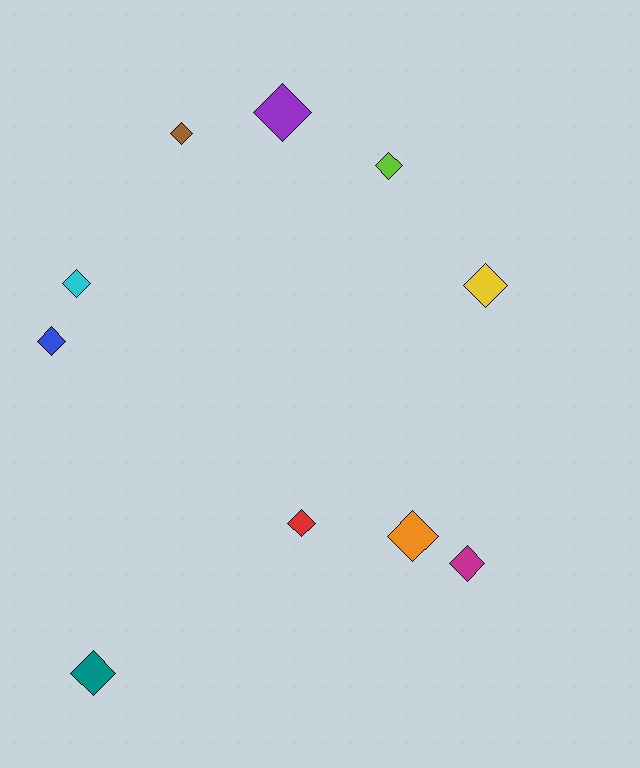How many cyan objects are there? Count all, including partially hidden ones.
There is 1 cyan object.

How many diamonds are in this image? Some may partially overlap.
There are 10 diamonds.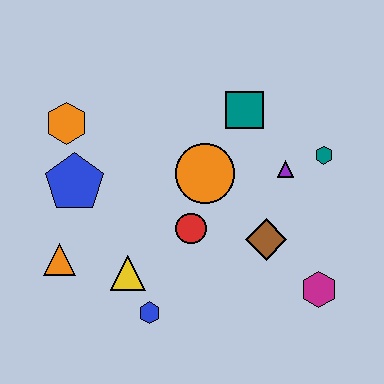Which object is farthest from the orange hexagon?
The magenta hexagon is farthest from the orange hexagon.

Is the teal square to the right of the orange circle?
Yes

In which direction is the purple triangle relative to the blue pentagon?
The purple triangle is to the right of the blue pentagon.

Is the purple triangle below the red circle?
No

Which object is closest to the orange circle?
The red circle is closest to the orange circle.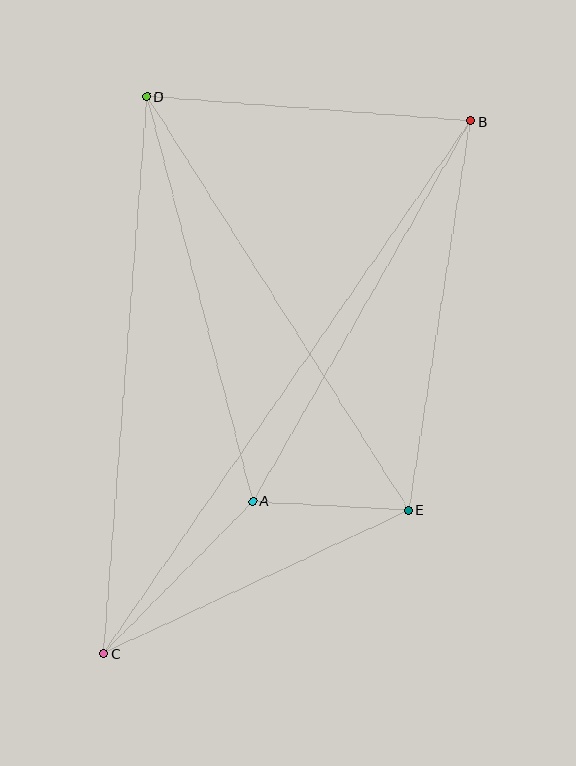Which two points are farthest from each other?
Points B and C are farthest from each other.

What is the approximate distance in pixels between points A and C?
The distance between A and C is approximately 213 pixels.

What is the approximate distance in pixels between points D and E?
The distance between D and E is approximately 489 pixels.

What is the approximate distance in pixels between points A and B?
The distance between A and B is approximately 438 pixels.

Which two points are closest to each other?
Points A and E are closest to each other.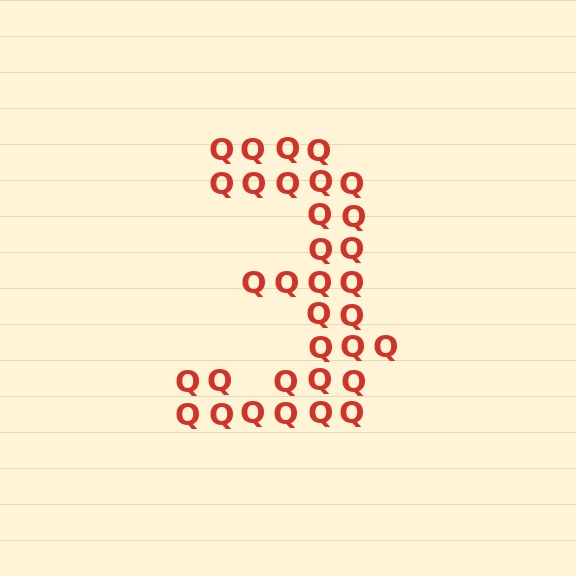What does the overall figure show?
The overall figure shows the digit 3.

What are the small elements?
The small elements are letter Q's.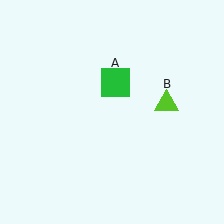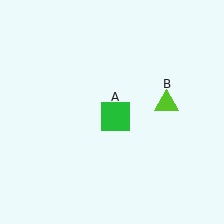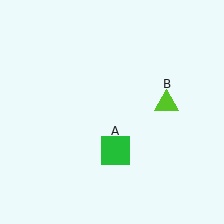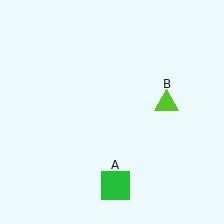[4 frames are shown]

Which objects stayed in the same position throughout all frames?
Lime triangle (object B) remained stationary.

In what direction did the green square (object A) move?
The green square (object A) moved down.